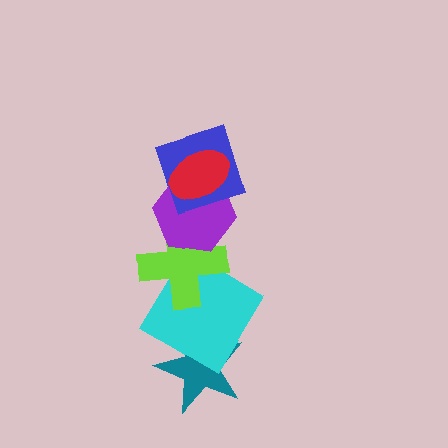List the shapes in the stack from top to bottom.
From top to bottom: the red ellipse, the blue square, the purple hexagon, the lime cross, the cyan diamond, the teal star.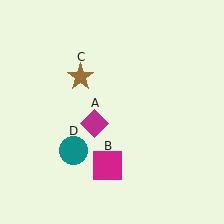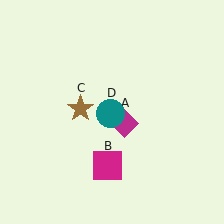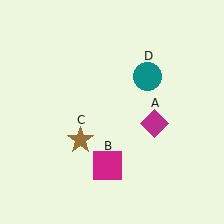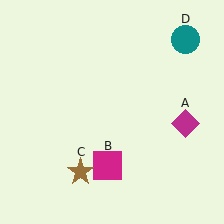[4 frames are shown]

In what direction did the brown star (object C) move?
The brown star (object C) moved down.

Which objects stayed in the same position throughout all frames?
Magenta square (object B) remained stationary.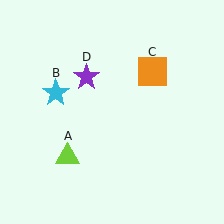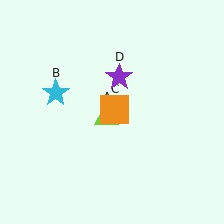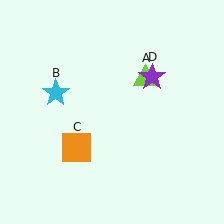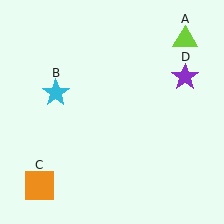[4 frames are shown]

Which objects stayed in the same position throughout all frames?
Cyan star (object B) remained stationary.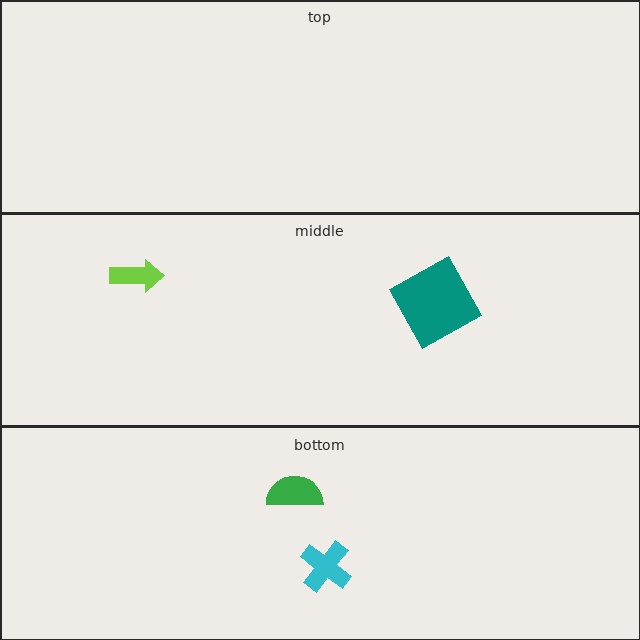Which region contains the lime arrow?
The middle region.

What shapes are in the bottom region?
The cyan cross, the green semicircle.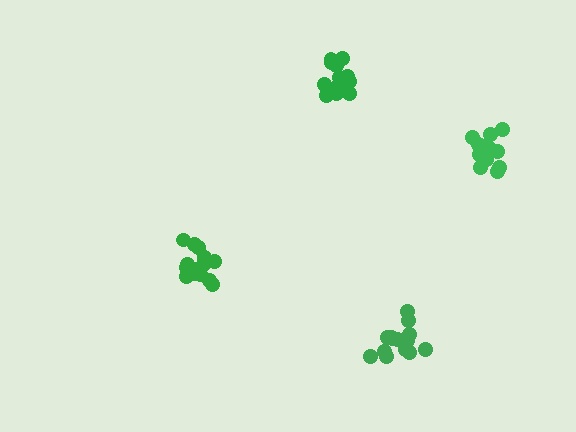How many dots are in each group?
Group 1: 16 dots, Group 2: 15 dots, Group 3: 13 dots, Group 4: 15 dots (59 total).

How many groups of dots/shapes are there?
There are 4 groups.